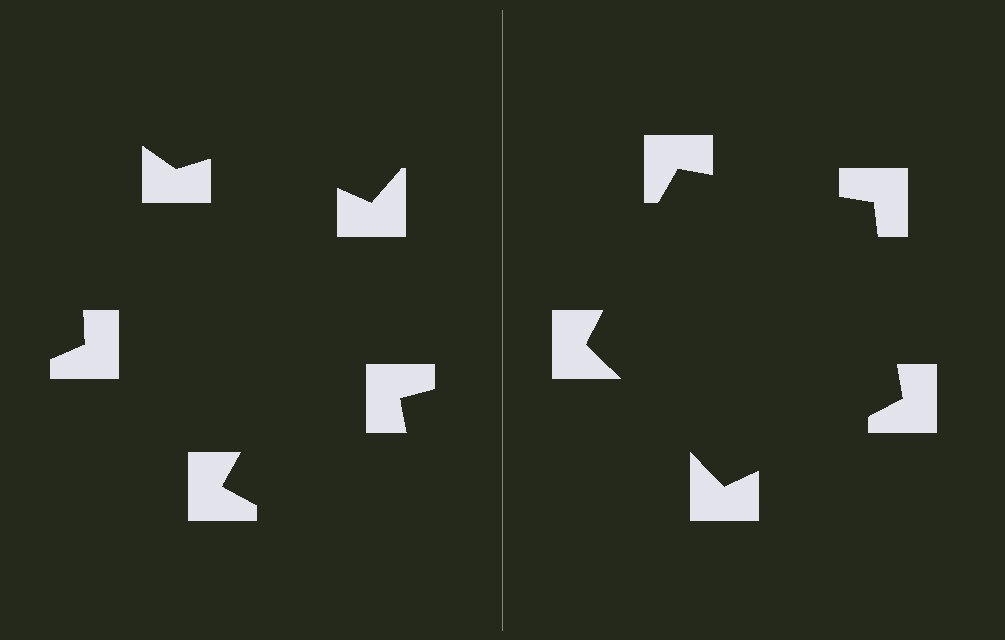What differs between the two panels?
The notched squares are positioned identically on both sides; only the wedge orientations differ. On the right they align to a pentagon; on the left they are misaligned.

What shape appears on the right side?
An illusory pentagon.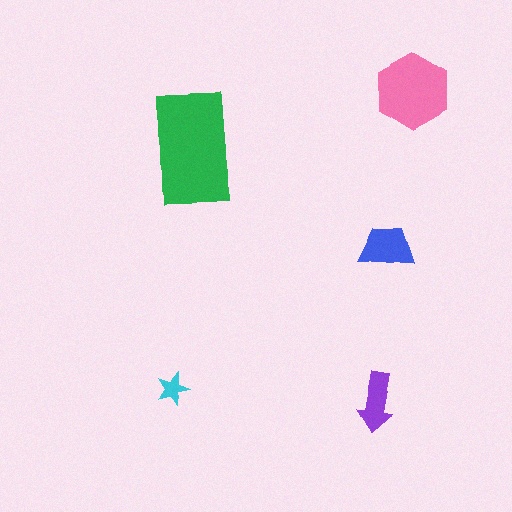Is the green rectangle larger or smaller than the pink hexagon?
Larger.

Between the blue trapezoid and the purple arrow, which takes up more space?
The blue trapezoid.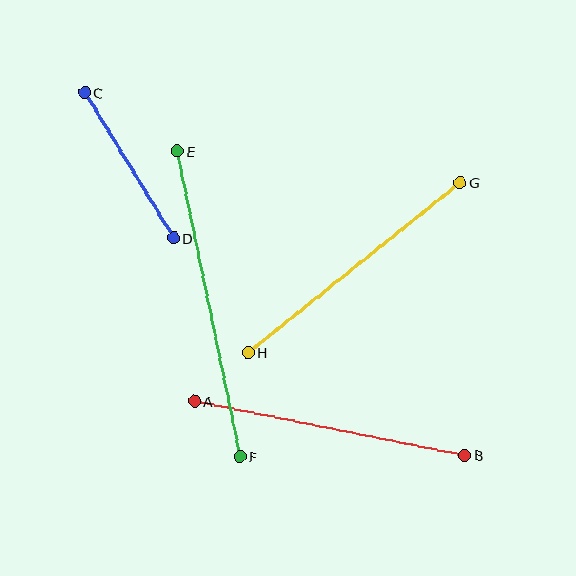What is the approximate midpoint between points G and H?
The midpoint is at approximately (354, 267) pixels.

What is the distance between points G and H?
The distance is approximately 272 pixels.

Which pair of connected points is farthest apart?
Points E and F are farthest apart.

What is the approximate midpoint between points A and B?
The midpoint is at approximately (330, 428) pixels.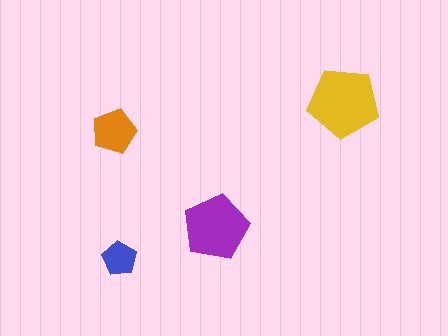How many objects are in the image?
There are 4 objects in the image.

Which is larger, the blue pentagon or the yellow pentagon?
The yellow one.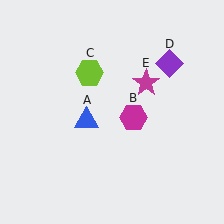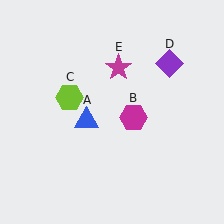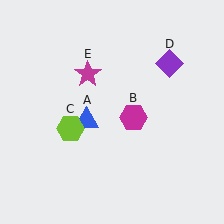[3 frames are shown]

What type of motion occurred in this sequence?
The lime hexagon (object C), magenta star (object E) rotated counterclockwise around the center of the scene.